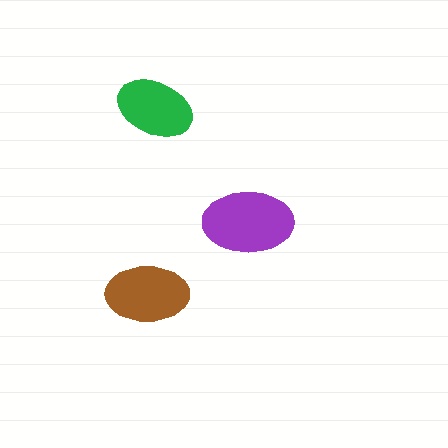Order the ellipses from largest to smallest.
the purple one, the brown one, the green one.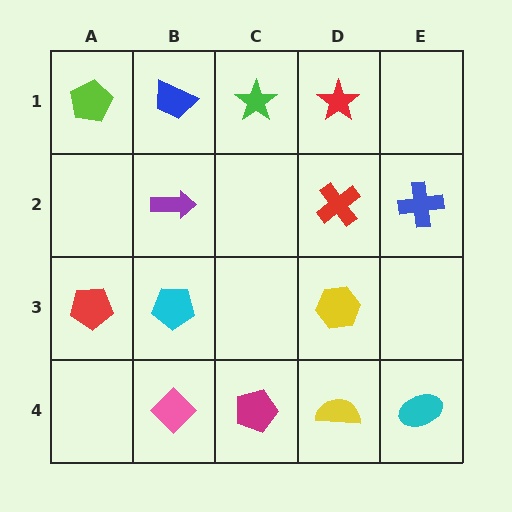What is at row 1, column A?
A lime pentagon.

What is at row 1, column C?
A green star.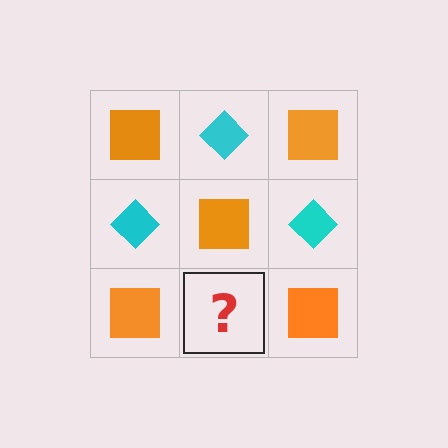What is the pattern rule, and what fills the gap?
The rule is that it alternates orange square and cyan diamond in a checkerboard pattern. The gap should be filled with a cyan diamond.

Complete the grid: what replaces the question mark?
The question mark should be replaced with a cyan diamond.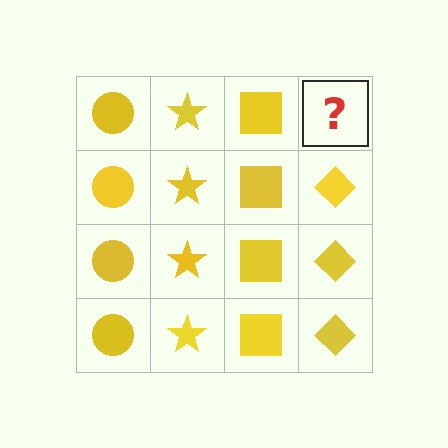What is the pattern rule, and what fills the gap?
The rule is that each column has a consistent shape. The gap should be filled with a yellow diamond.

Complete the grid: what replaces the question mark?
The question mark should be replaced with a yellow diamond.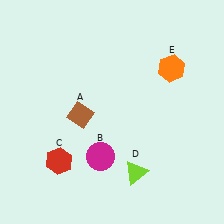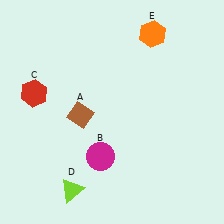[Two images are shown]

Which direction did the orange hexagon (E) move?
The orange hexagon (E) moved up.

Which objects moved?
The objects that moved are: the red hexagon (C), the lime triangle (D), the orange hexagon (E).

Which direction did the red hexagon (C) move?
The red hexagon (C) moved up.